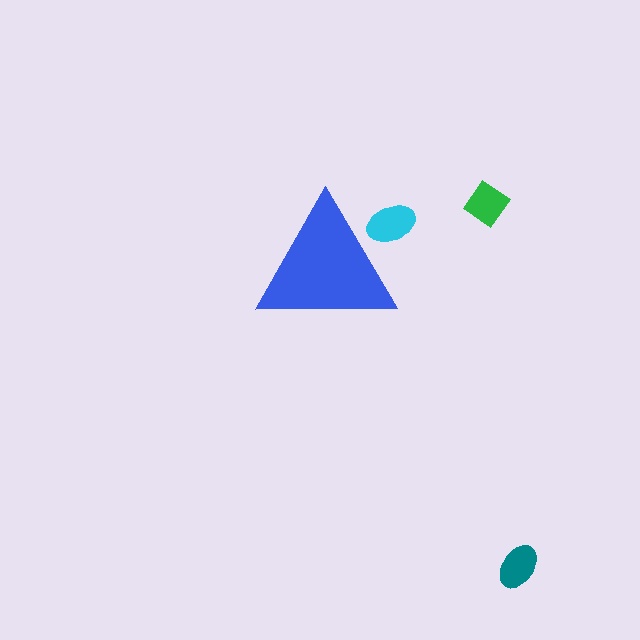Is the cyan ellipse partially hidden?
Yes, the cyan ellipse is partially hidden behind the blue triangle.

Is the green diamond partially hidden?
No, the green diamond is fully visible.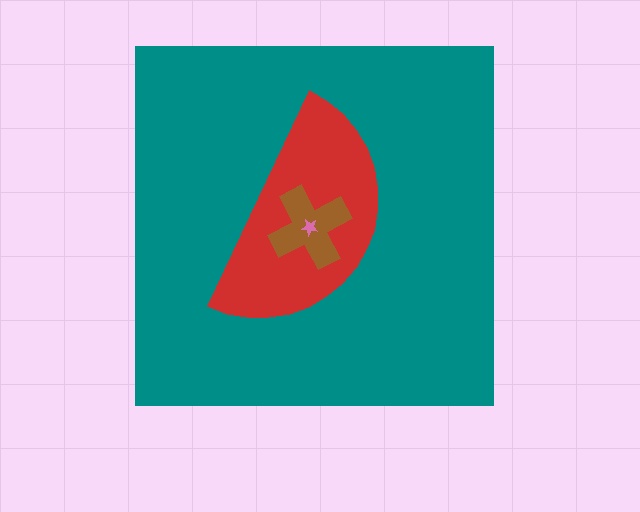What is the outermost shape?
The teal square.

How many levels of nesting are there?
4.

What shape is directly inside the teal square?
The red semicircle.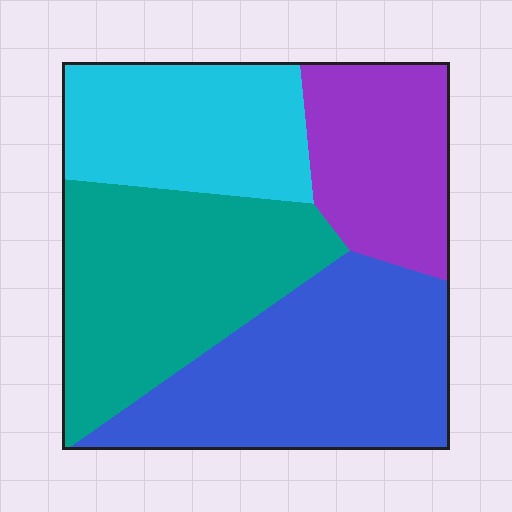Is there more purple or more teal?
Teal.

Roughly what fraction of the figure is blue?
Blue takes up between a quarter and a half of the figure.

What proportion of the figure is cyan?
Cyan covers around 20% of the figure.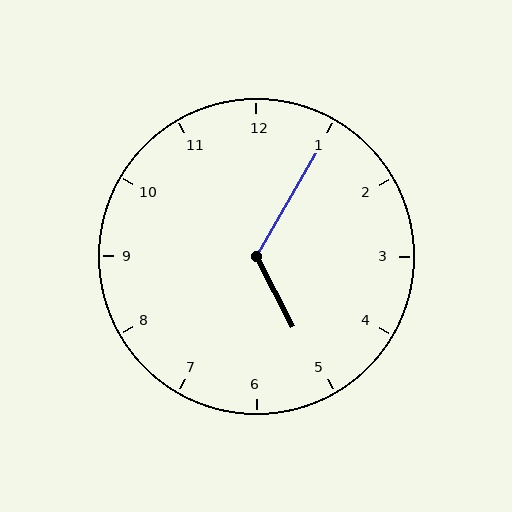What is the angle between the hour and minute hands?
Approximately 122 degrees.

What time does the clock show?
5:05.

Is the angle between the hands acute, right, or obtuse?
It is obtuse.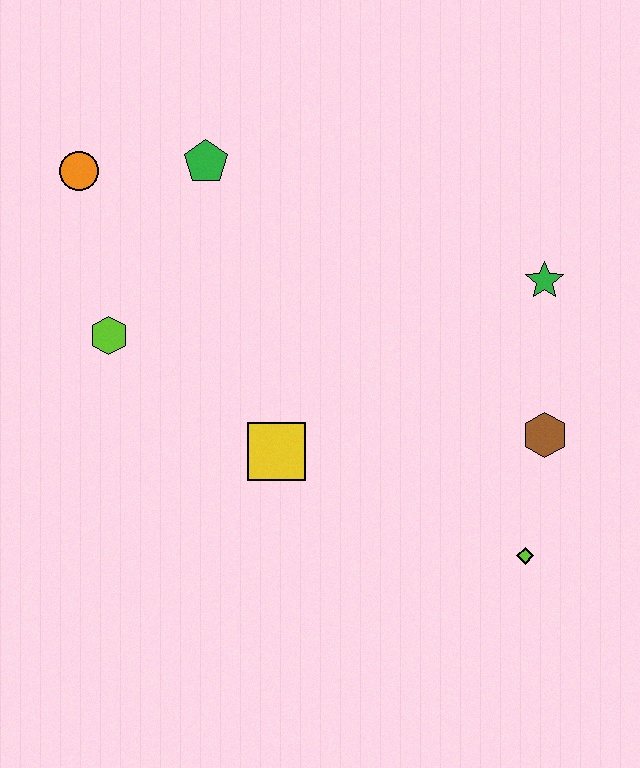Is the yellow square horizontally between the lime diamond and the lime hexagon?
Yes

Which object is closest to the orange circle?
The green pentagon is closest to the orange circle.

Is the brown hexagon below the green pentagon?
Yes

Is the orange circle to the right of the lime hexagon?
No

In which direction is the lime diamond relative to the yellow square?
The lime diamond is to the right of the yellow square.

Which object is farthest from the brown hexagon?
The orange circle is farthest from the brown hexagon.